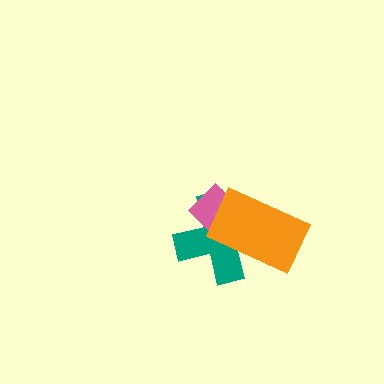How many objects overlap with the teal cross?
2 objects overlap with the teal cross.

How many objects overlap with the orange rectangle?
2 objects overlap with the orange rectangle.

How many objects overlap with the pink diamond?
2 objects overlap with the pink diamond.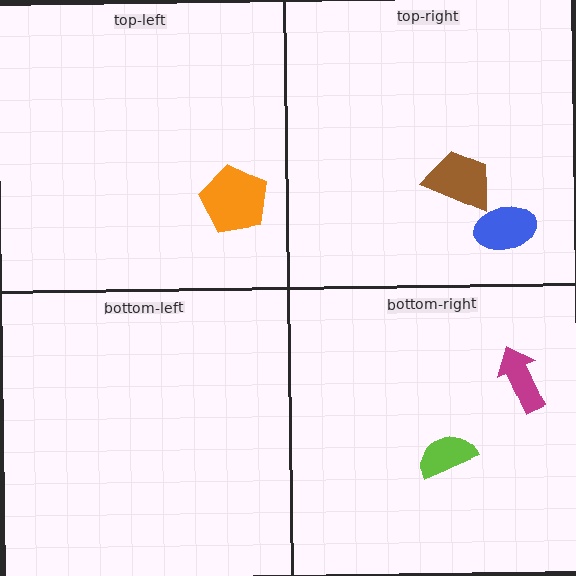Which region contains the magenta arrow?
The bottom-right region.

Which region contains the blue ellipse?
The top-right region.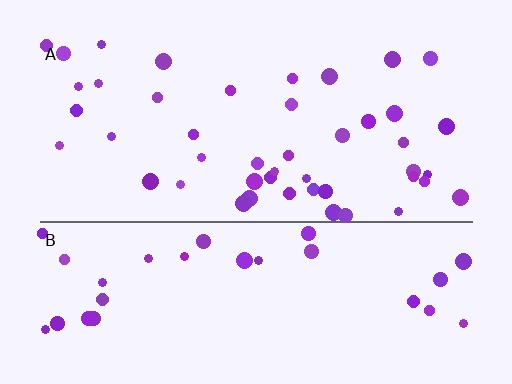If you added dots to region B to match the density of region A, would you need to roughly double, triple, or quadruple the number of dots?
Approximately double.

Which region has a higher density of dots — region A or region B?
A (the top).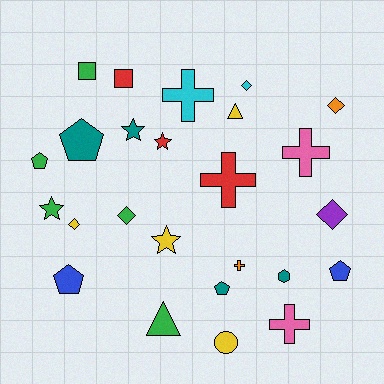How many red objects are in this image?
There are 3 red objects.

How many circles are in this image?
There is 1 circle.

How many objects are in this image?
There are 25 objects.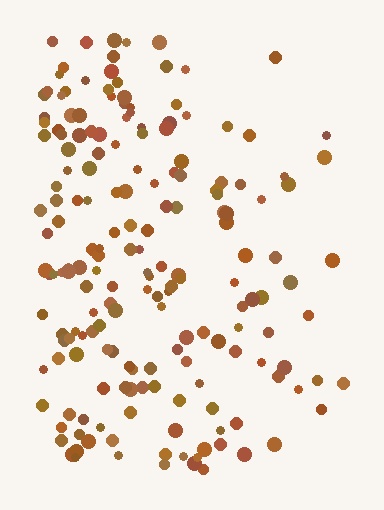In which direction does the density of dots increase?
From right to left, with the left side densest.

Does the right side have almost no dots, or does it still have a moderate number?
Still a moderate number, just noticeably fewer than the left.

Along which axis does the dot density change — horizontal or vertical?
Horizontal.